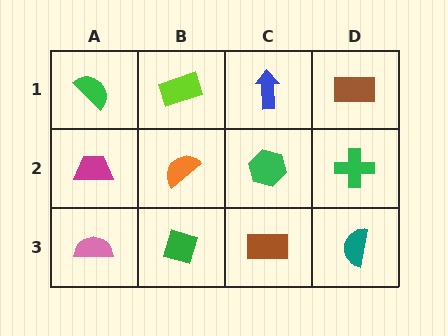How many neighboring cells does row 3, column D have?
2.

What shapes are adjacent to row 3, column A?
A magenta trapezoid (row 2, column A), a green diamond (row 3, column B).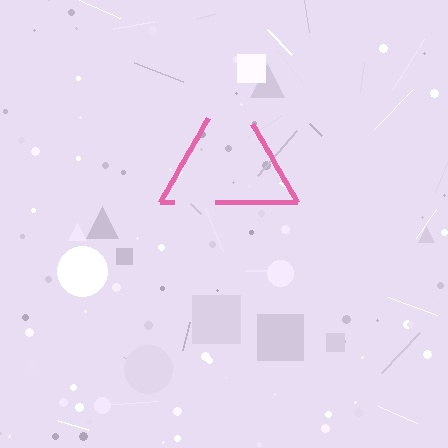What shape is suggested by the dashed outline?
The dashed outline suggests a triangle.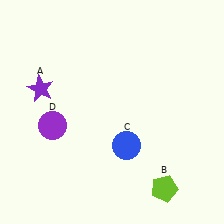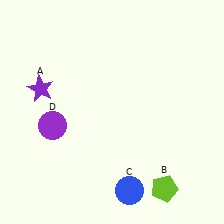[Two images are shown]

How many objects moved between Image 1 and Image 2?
1 object moved between the two images.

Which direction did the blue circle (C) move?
The blue circle (C) moved down.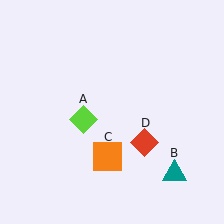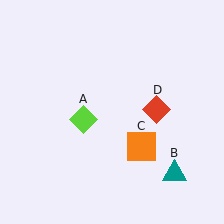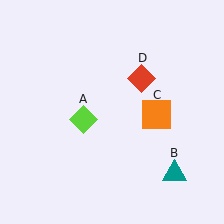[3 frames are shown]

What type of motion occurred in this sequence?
The orange square (object C), red diamond (object D) rotated counterclockwise around the center of the scene.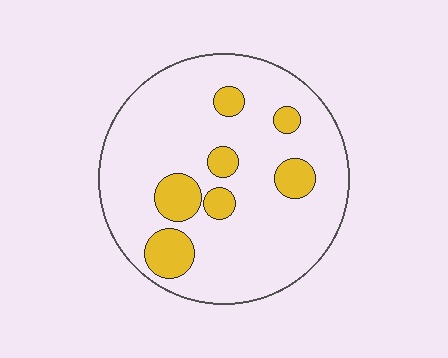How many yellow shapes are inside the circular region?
7.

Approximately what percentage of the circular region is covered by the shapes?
Approximately 15%.